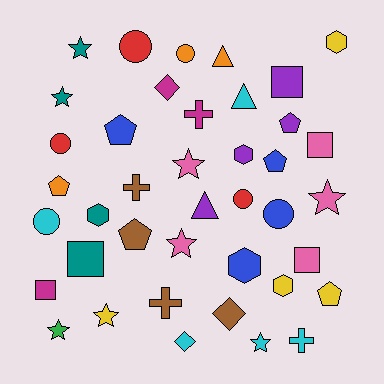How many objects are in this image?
There are 40 objects.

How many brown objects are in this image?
There are 4 brown objects.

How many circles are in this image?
There are 6 circles.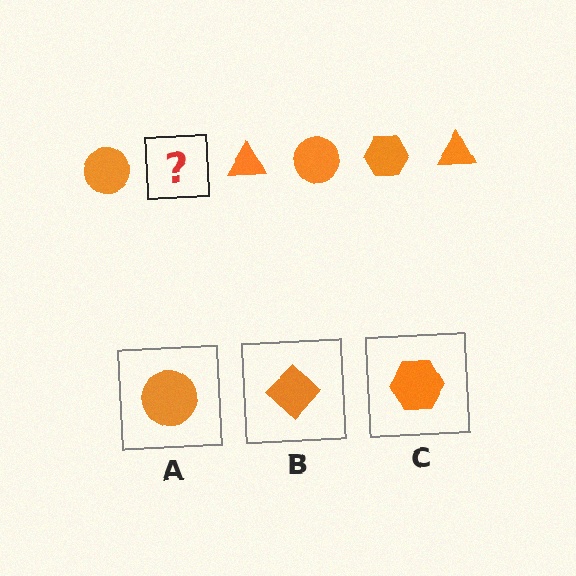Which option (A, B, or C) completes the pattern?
C.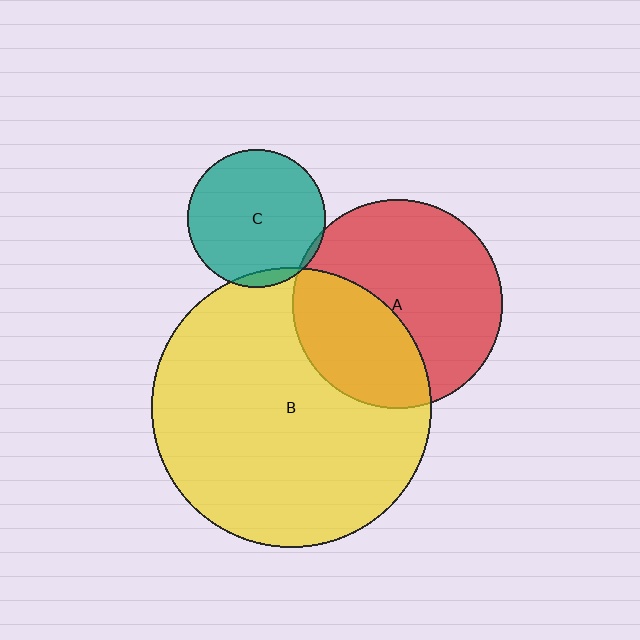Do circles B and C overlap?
Yes.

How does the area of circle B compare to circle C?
Approximately 4.1 times.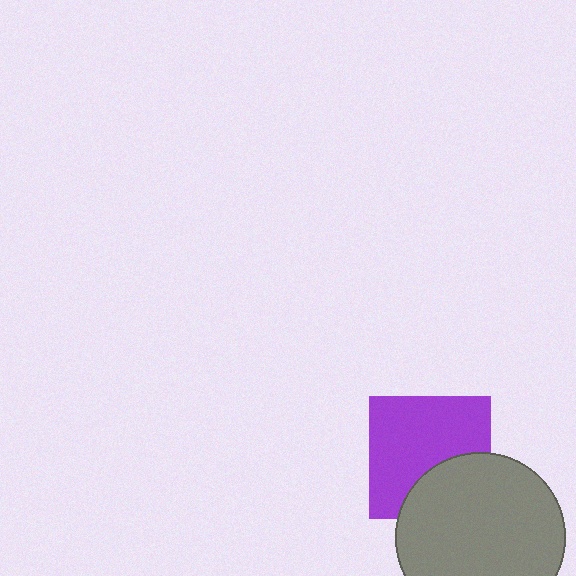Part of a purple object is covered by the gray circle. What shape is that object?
It is a square.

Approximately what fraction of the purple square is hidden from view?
Roughly 33% of the purple square is hidden behind the gray circle.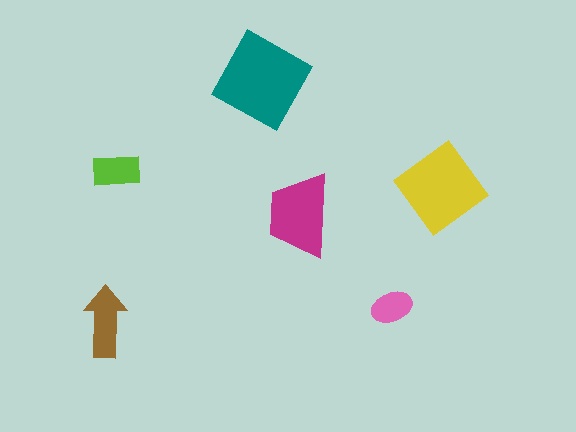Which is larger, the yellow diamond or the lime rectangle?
The yellow diamond.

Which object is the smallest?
The pink ellipse.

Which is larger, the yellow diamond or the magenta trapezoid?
The yellow diamond.